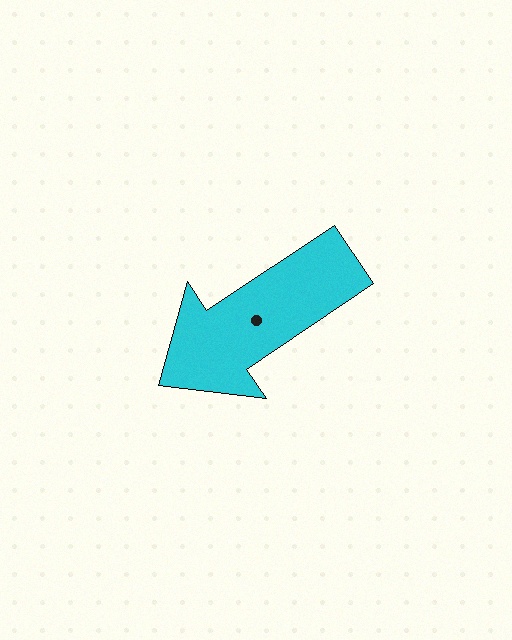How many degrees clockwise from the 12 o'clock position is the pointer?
Approximately 236 degrees.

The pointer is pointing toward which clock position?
Roughly 8 o'clock.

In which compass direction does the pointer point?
Southwest.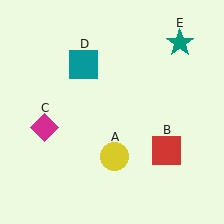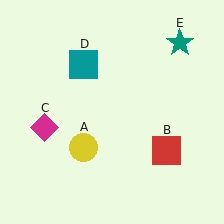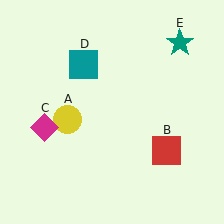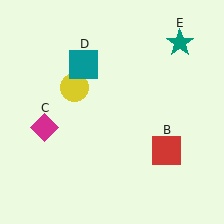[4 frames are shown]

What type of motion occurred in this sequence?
The yellow circle (object A) rotated clockwise around the center of the scene.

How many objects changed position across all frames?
1 object changed position: yellow circle (object A).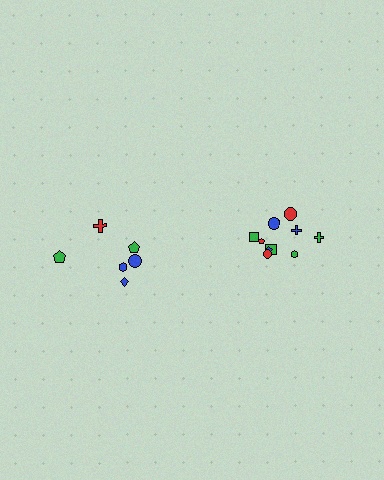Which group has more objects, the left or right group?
The right group.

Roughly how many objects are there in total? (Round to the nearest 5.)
Roughly 15 objects in total.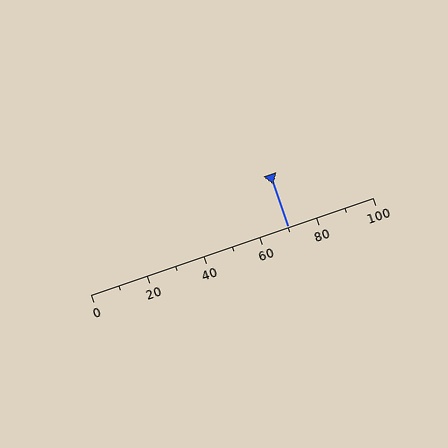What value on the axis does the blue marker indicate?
The marker indicates approximately 70.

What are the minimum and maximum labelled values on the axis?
The axis runs from 0 to 100.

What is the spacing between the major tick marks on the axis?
The major ticks are spaced 20 apart.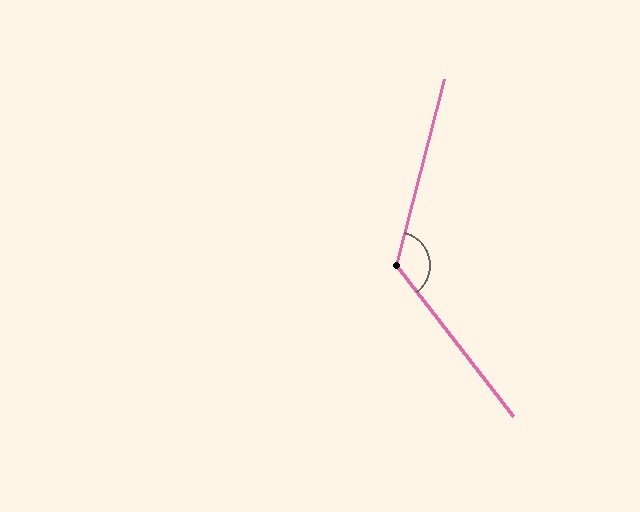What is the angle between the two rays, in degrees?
Approximately 128 degrees.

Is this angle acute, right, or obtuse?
It is obtuse.